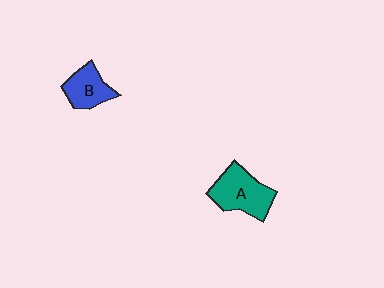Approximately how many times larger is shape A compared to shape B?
Approximately 1.4 times.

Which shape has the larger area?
Shape A (teal).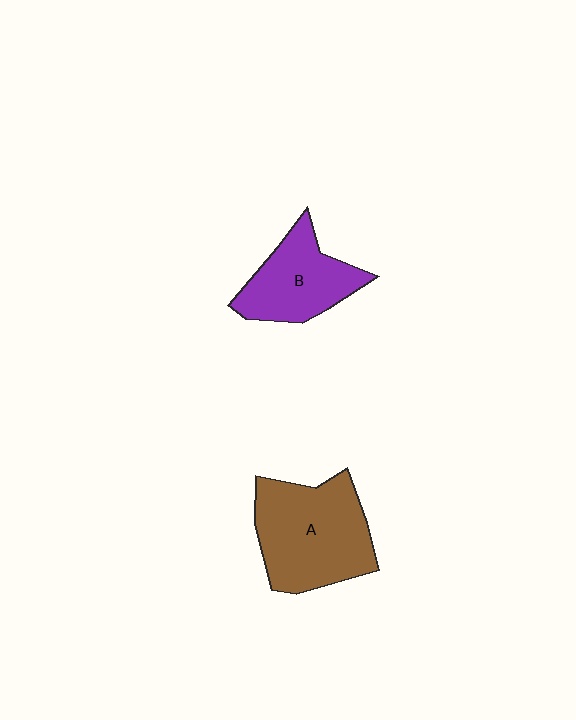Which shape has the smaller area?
Shape B (purple).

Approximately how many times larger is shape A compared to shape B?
Approximately 1.4 times.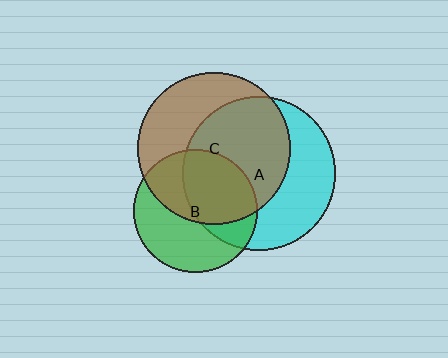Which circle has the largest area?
Circle A (cyan).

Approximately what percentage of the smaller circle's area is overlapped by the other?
Approximately 60%.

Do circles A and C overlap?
Yes.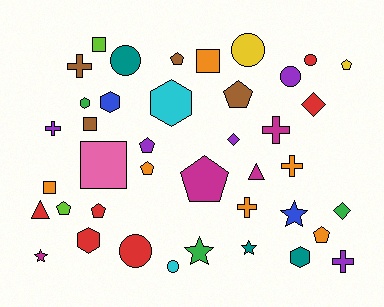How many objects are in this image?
There are 40 objects.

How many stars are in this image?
There are 4 stars.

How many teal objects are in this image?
There are 3 teal objects.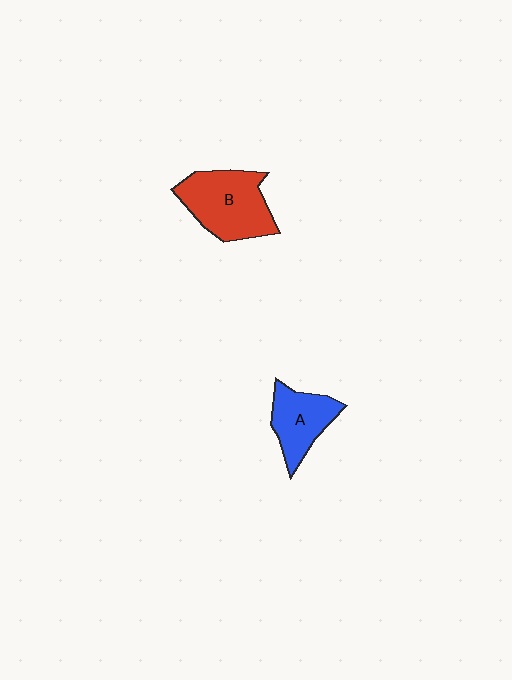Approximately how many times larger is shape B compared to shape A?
Approximately 1.5 times.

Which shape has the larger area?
Shape B (red).